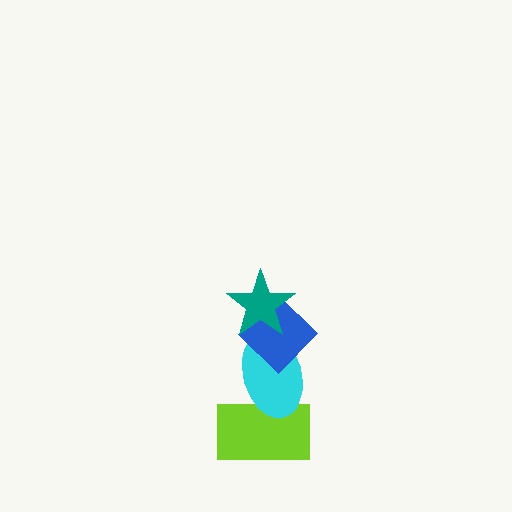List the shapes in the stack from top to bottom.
From top to bottom: the teal star, the blue diamond, the cyan ellipse, the lime rectangle.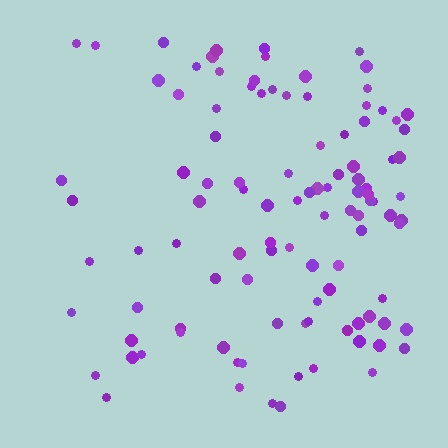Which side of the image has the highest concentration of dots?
The right.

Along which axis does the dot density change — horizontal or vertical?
Horizontal.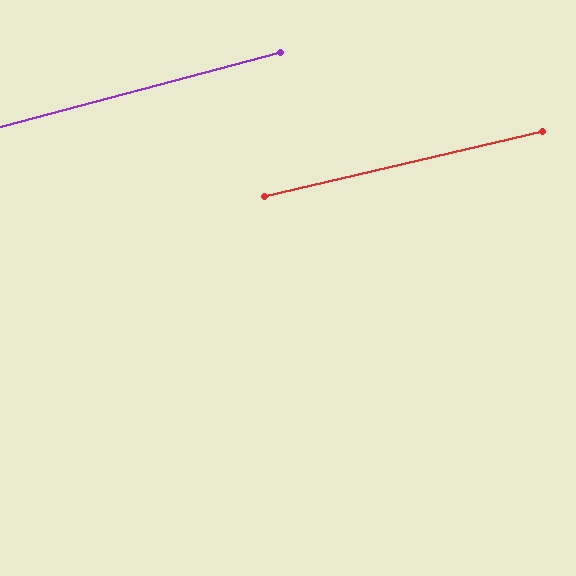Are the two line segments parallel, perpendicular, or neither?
Parallel — their directions differ by only 1.8°.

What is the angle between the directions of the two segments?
Approximately 2 degrees.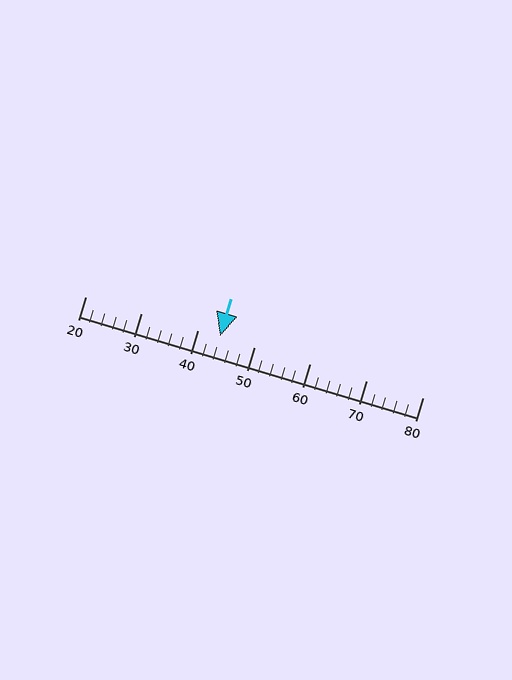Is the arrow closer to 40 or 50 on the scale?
The arrow is closer to 40.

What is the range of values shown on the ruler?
The ruler shows values from 20 to 80.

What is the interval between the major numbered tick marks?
The major tick marks are spaced 10 units apart.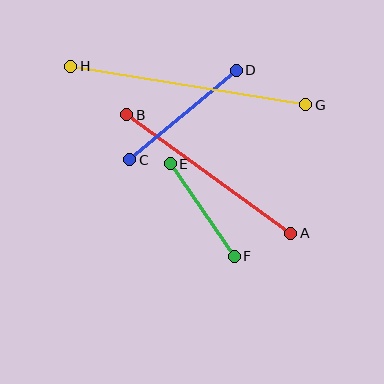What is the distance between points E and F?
The distance is approximately 113 pixels.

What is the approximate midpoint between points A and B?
The midpoint is at approximately (209, 174) pixels.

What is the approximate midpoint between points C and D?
The midpoint is at approximately (183, 115) pixels.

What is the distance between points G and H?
The distance is approximately 238 pixels.